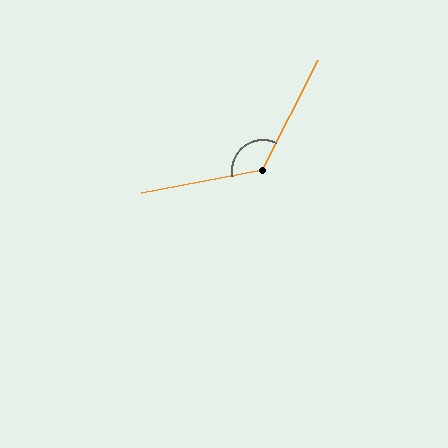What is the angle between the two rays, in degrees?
Approximately 127 degrees.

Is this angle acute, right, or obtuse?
It is obtuse.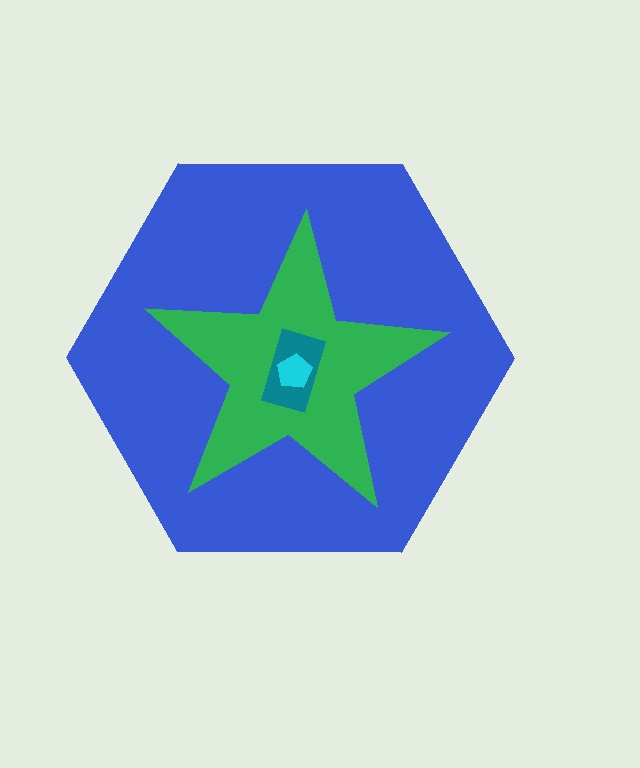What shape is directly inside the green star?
The teal rectangle.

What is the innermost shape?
The cyan pentagon.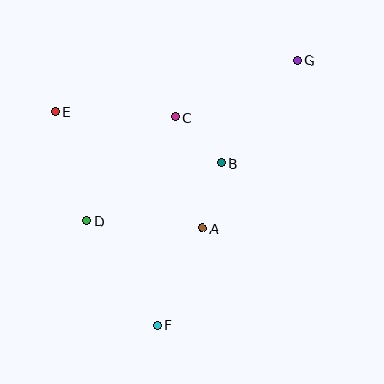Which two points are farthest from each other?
Points F and G are farthest from each other.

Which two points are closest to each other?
Points B and C are closest to each other.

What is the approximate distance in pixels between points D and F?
The distance between D and F is approximately 126 pixels.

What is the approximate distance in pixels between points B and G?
The distance between B and G is approximately 128 pixels.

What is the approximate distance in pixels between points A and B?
The distance between A and B is approximately 68 pixels.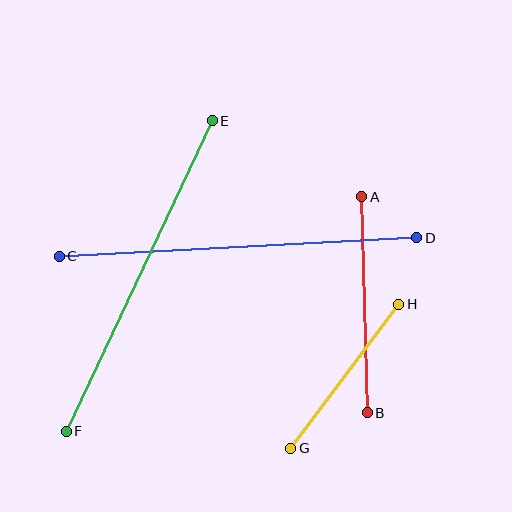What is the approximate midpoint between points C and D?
The midpoint is at approximately (238, 247) pixels.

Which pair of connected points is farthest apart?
Points C and D are farthest apart.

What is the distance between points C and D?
The distance is approximately 358 pixels.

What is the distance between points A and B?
The distance is approximately 216 pixels.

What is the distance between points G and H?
The distance is approximately 180 pixels.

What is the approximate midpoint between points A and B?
The midpoint is at approximately (364, 305) pixels.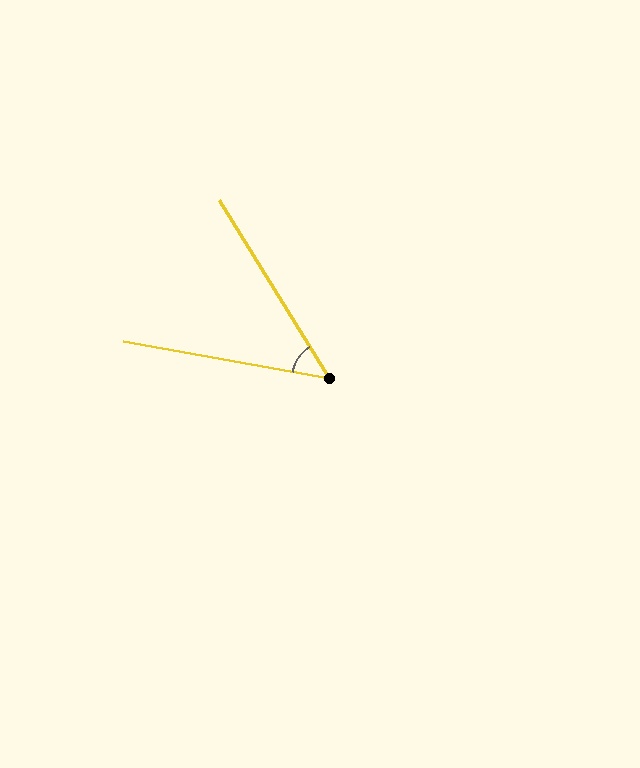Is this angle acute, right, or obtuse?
It is acute.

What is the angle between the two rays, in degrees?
Approximately 48 degrees.